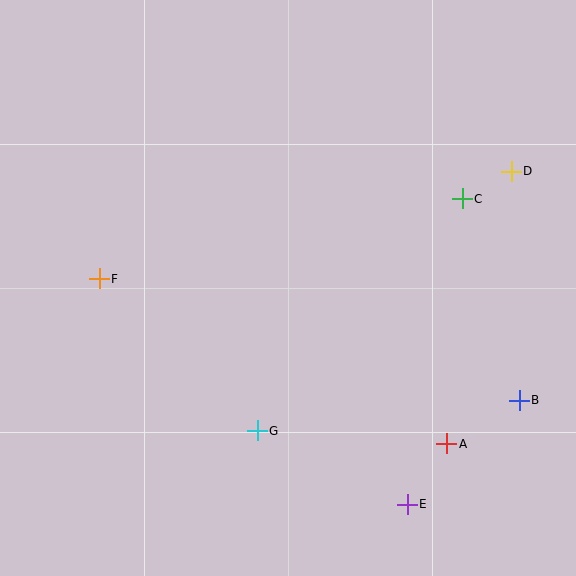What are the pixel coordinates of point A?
Point A is at (447, 444).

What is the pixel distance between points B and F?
The distance between B and F is 437 pixels.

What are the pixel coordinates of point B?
Point B is at (519, 400).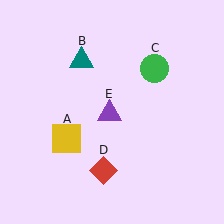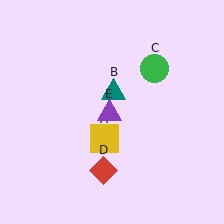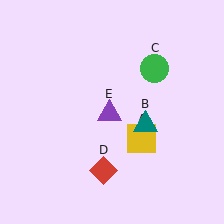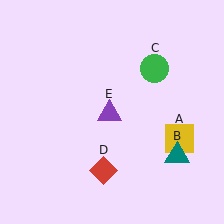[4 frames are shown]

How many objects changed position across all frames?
2 objects changed position: yellow square (object A), teal triangle (object B).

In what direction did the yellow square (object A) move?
The yellow square (object A) moved right.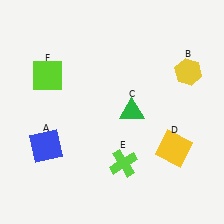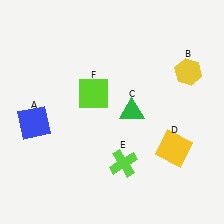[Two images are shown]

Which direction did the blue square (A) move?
The blue square (A) moved up.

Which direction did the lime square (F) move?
The lime square (F) moved right.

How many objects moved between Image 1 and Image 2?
2 objects moved between the two images.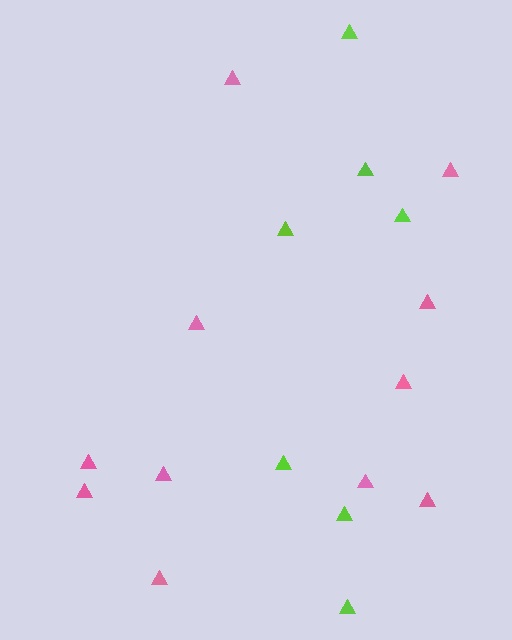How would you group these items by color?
There are 2 groups: one group of pink triangles (11) and one group of lime triangles (7).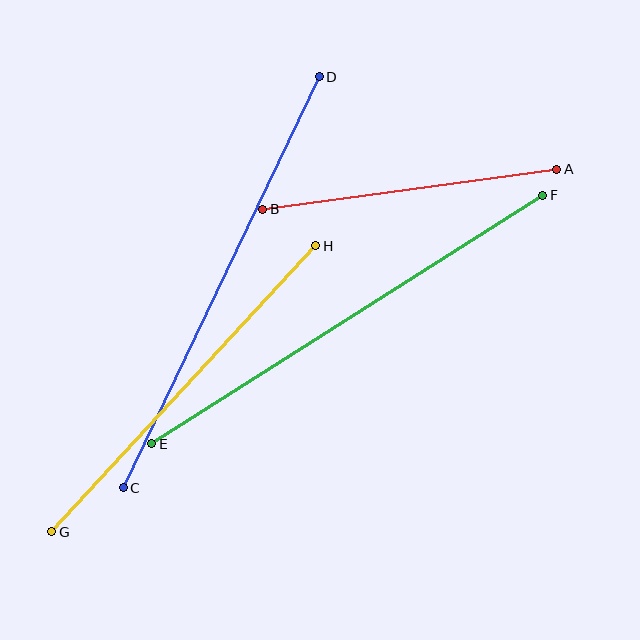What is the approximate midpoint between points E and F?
The midpoint is at approximately (347, 319) pixels.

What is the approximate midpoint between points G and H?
The midpoint is at approximately (184, 389) pixels.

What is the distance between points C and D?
The distance is approximately 456 pixels.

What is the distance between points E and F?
The distance is approximately 463 pixels.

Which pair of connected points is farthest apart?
Points E and F are farthest apart.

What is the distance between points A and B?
The distance is approximately 297 pixels.